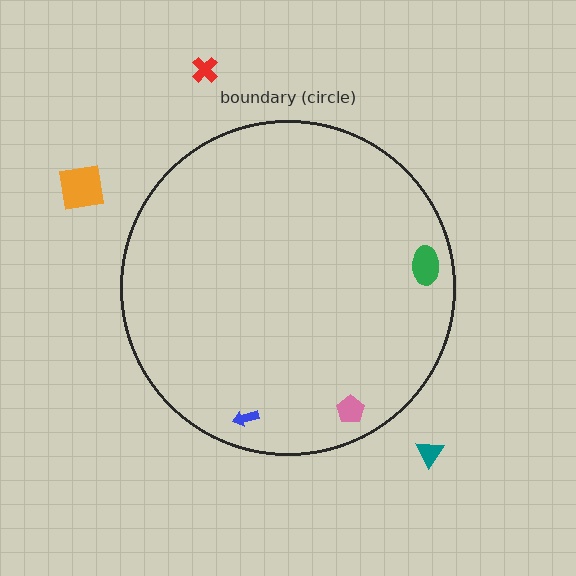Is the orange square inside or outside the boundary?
Outside.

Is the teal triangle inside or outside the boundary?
Outside.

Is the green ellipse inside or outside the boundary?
Inside.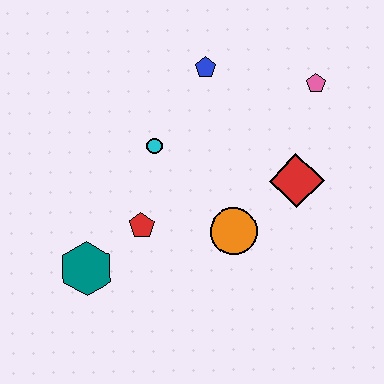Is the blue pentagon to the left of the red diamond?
Yes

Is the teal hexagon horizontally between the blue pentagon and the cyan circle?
No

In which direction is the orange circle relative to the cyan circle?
The orange circle is below the cyan circle.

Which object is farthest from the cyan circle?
The pink pentagon is farthest from the cyan circle.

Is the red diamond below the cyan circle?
Yes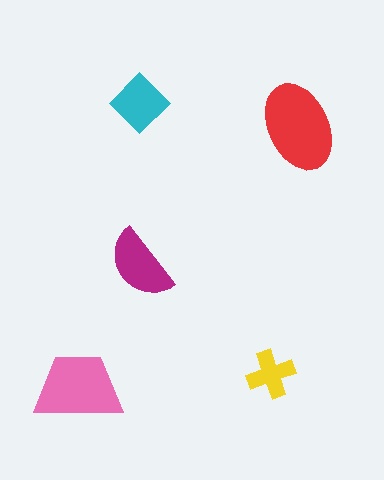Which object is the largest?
The red ellipse.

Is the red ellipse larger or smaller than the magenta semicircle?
Larger.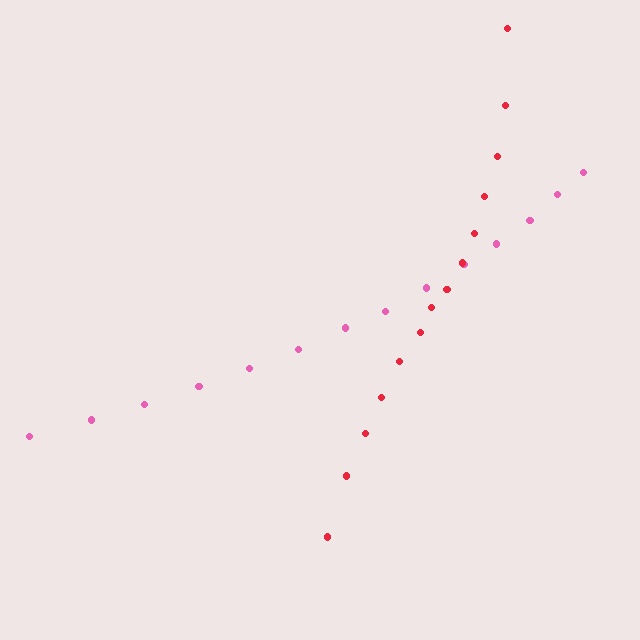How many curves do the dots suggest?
There are 2 distinct paths.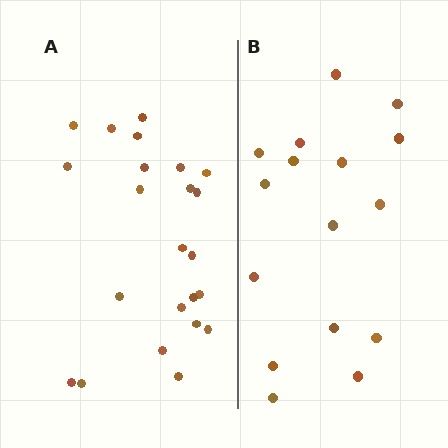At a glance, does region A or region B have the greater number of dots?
Region A (the left region) has more dots.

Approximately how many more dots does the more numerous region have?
Region A has roughly 8 or so more dots than region B.